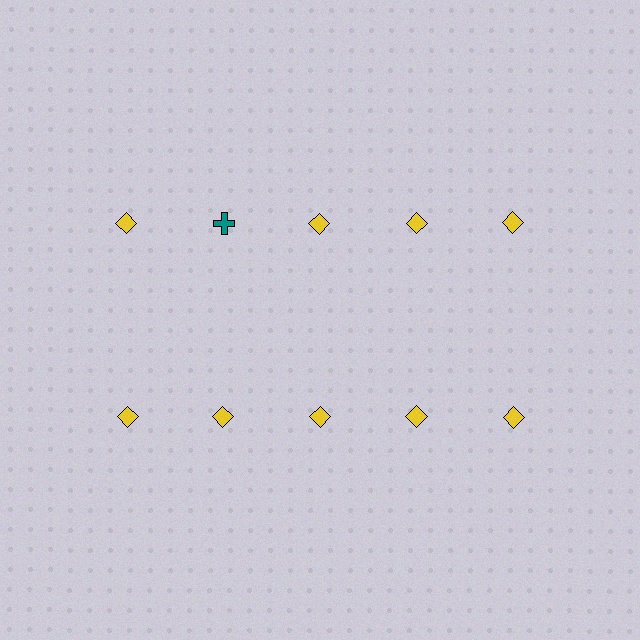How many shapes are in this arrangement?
There are 10 shapes arranged in a grid pattern.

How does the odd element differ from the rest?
It differs in both color (teal instead of yellow) and shape (cross instead of diamond).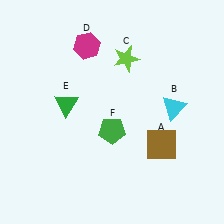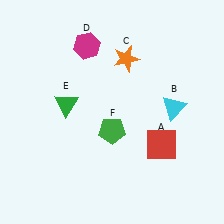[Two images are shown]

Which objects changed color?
A changed from brown to red. C changed from lime to orange.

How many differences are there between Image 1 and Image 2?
There are 2 differences between the two images.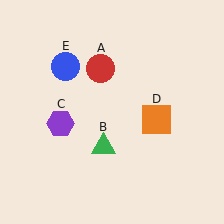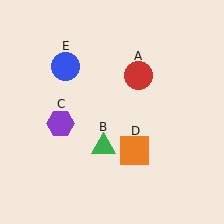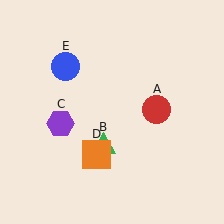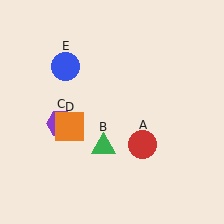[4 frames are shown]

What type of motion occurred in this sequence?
The red circle (object A), orange square (object D) rotated clockwise around the center of the scene.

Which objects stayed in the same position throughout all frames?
Green triangle (object B) and purple hexagon (object C) and blue circle (object E) remained stationary.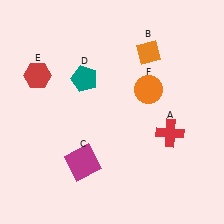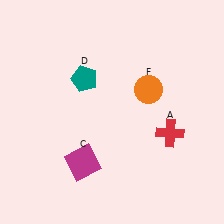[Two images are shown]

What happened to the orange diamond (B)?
The orange diamond (B) was removed in Image 2. It was in the top-right area of Image 1.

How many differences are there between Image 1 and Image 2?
There are 2 differences between the two images.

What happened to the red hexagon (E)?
The red hexagon (E) was removed in Image 2. It was in the top-left area of Image 1.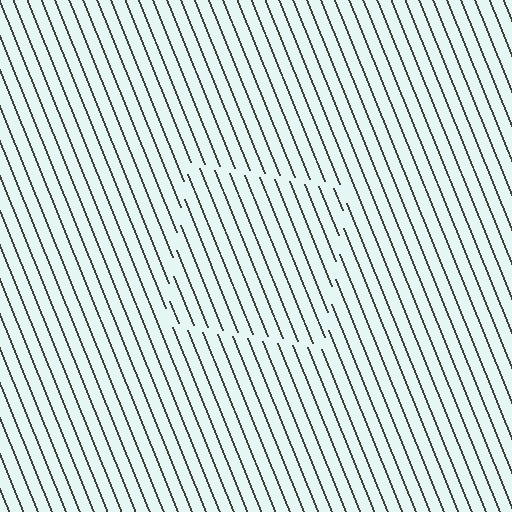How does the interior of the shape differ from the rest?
The interior of the shape contains the same grating, shifted by half a period — the contour is defined by the phase discontinuity where line-ends from the inner and outer gratings abut.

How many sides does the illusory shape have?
4 sides — the line-ends trace a square.